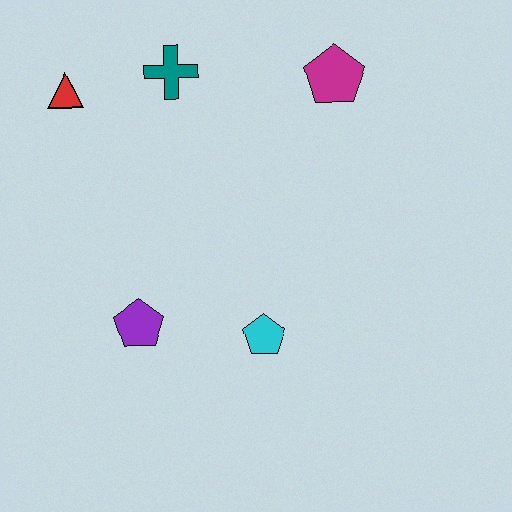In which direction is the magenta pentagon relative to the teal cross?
The magenta pentagon is to the right of the teal cross.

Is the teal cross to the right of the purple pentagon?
Yes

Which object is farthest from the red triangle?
The cyan pentagon is farthest from the red triangle.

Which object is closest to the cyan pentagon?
The purple pentagon is closest to the cyan pentagon.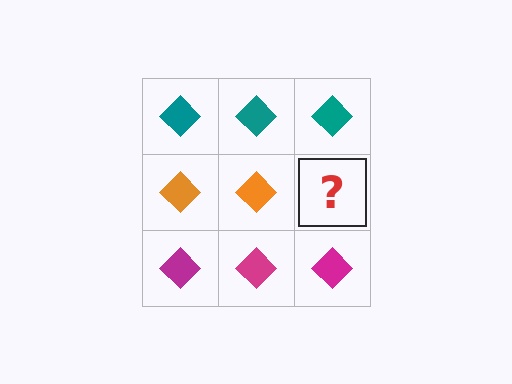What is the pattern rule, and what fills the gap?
The rule is that each row has a consistent color. The gap should be filled with an orange diamond.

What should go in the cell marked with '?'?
The missing cell should contain an orange diamond.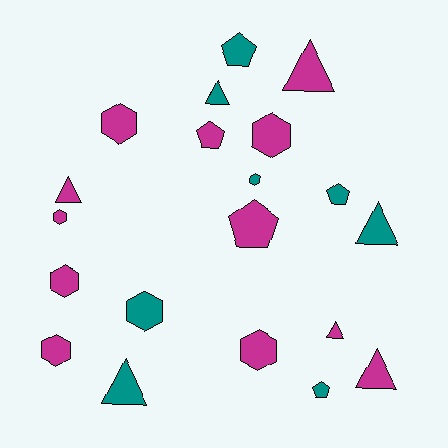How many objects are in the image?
There are 20 objects.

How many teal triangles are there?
There are 3 teal triangles.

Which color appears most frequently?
Magenta, with 12 objects.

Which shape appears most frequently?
Hexagon, with 8 objects.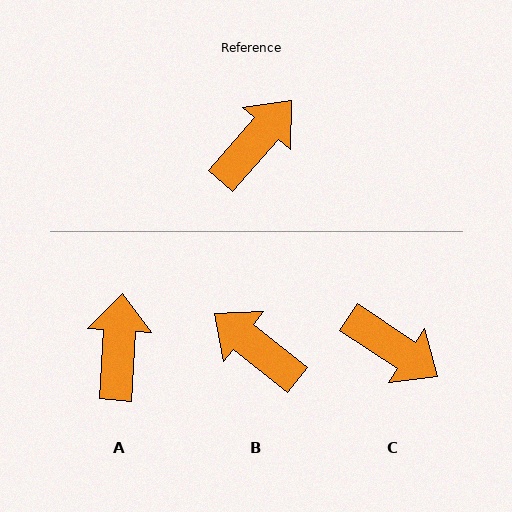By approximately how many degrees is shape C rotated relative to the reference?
Approximately 83 degrees clockwise.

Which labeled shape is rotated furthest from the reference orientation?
B, about 92 degrees away.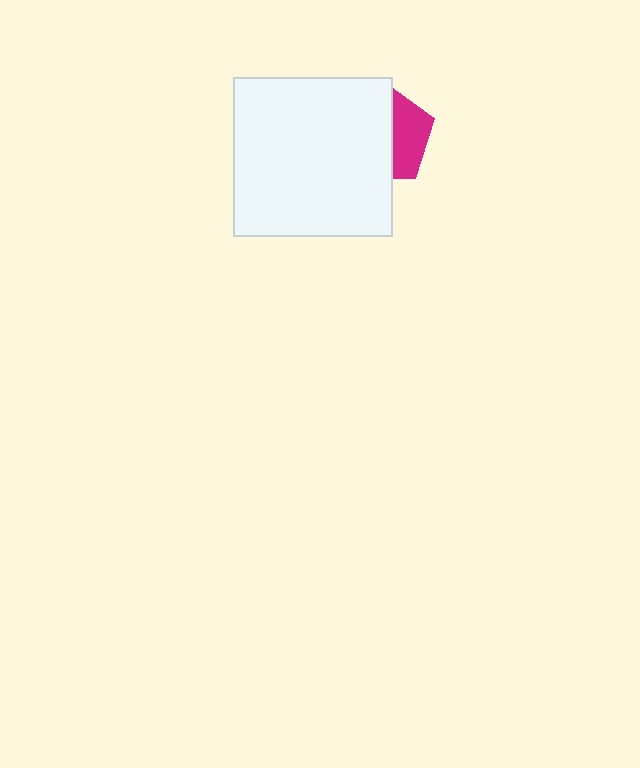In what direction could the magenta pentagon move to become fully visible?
The magenta pentagon could move right. That would shift it out from behind the white square entirely.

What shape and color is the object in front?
The object in front is a white square.